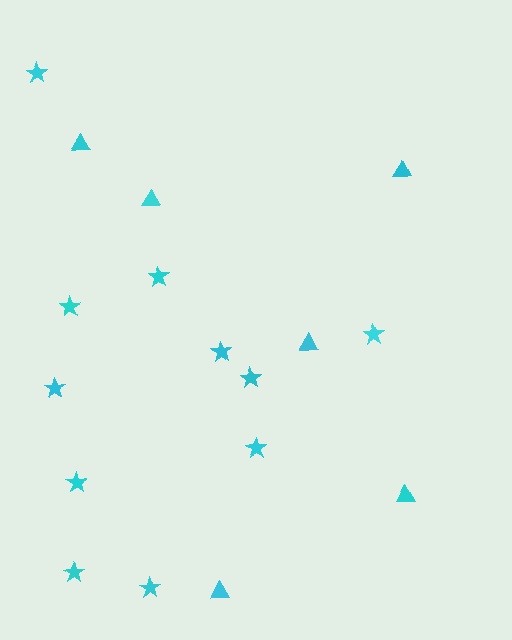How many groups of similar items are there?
There are 2 groups: one group of stars (11) and one group of triangles (6).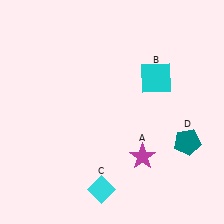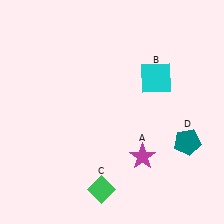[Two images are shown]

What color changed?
The diamond (C) changed from cyan in Image 1 to green in Image 2.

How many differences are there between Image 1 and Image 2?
There is 1 difference between the two images.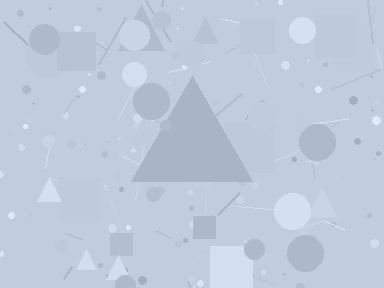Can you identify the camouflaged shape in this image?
The camouflaged shape is a triangle.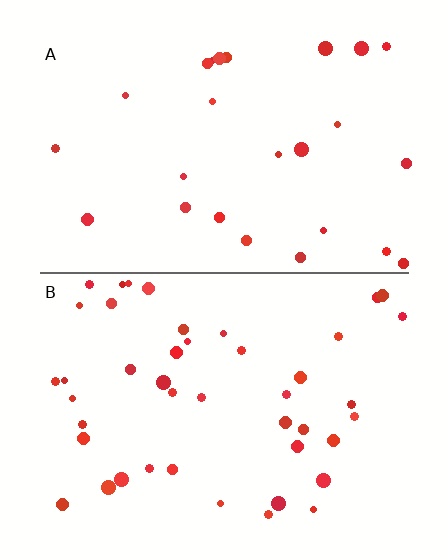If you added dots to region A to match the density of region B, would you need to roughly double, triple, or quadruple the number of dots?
Approximately double.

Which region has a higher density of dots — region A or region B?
B (the bottom).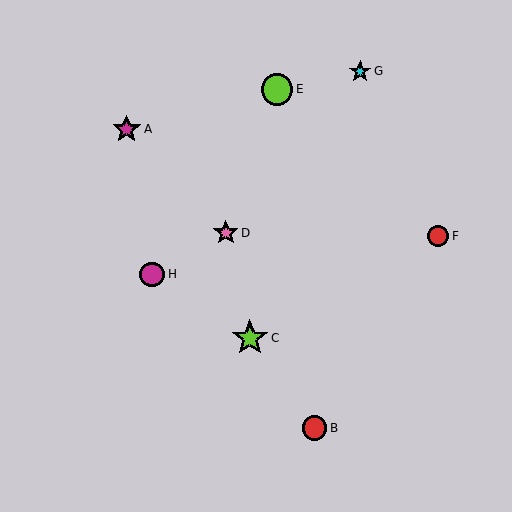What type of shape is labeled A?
Shape A is a magenta star.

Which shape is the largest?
The lime star (labeled C) is the largest.